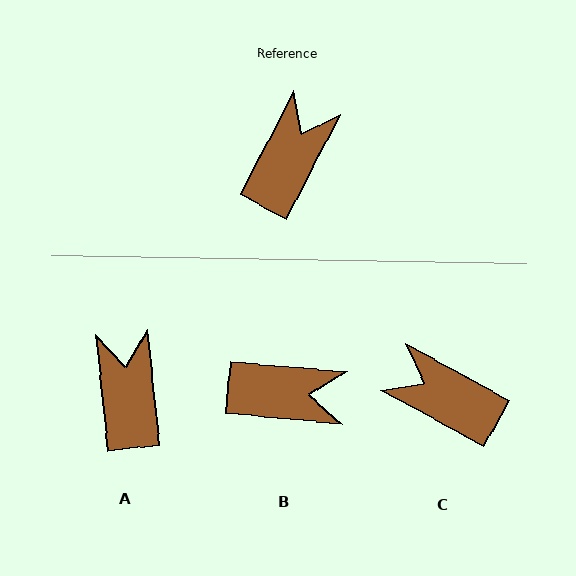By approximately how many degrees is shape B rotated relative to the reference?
Approximately 68 degrees clockwise.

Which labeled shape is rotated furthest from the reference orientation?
C, about 88 degrees away.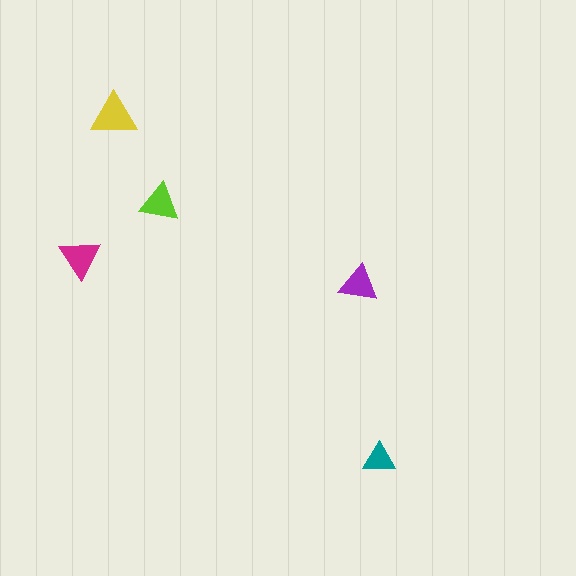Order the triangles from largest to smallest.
the yellow one, the magenta one, the lime one, the purple one, the teal one.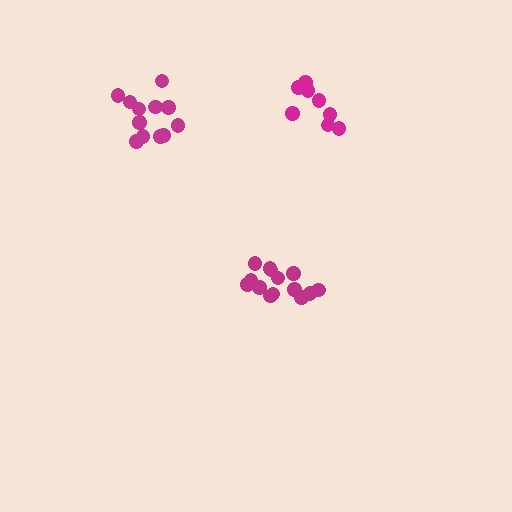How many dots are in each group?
Group 1: 14 dots, Group 2: 8 dots, Group 3: 12 dots (34 total).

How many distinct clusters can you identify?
There are 3 distinct clusters.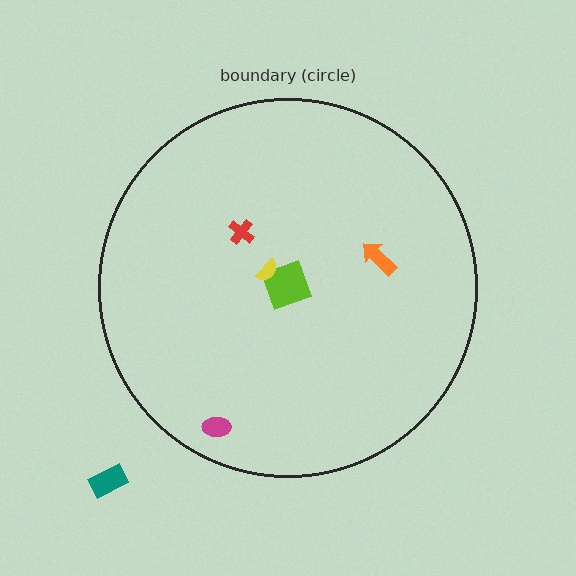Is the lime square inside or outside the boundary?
Inside.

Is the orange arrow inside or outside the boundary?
Inside.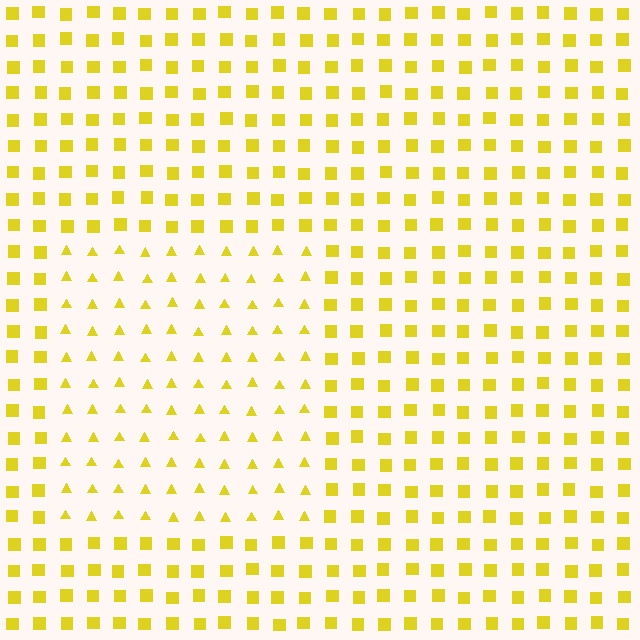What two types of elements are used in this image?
The image uses triangles inside the rectangle region and squares outside it.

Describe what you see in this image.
The image is filled with small yellow elements arranged in a uniform grid. A rectangle-shaped region contains triangles, while the surrounding area contains squares. The boundary is defined purely by the change in element shape.